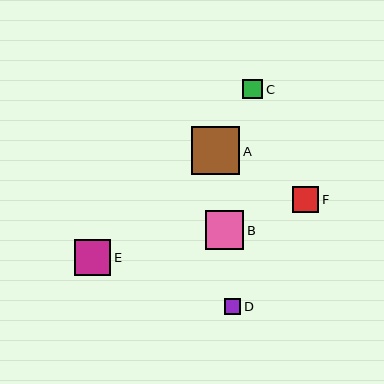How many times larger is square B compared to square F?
Square B is approximately 1.5 times the size of square F.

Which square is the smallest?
Square D is the smallest with a size of approximately 16 pixels.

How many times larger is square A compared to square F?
Square A is approximately 1.8 times the size of square F.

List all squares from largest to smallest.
From largest to smallest: A, B, E, F, C, D.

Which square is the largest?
Square A is the largest with a size of approximately 48 pixels.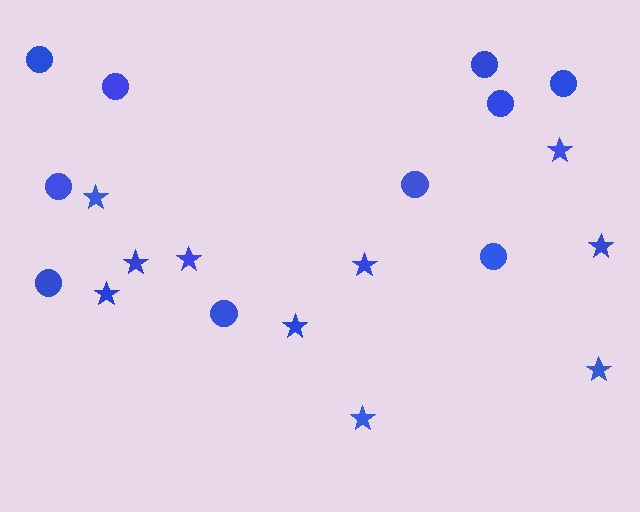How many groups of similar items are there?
There are 2 groups: one group of circles (10) and one group of stars (10).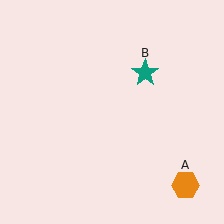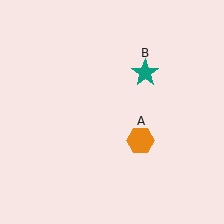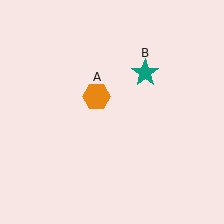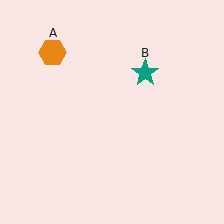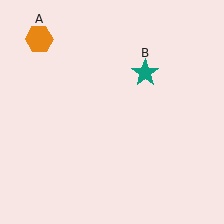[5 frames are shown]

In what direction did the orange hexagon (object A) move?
The orange hexagon (object A) moved up and to the left.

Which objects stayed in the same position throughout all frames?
Teal star (object B) remained stationary.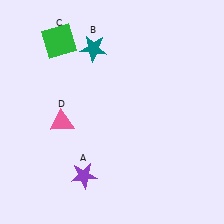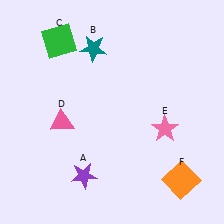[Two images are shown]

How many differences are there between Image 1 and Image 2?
There are 2 differences between the two images.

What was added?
A pink star (E), an orange square (F) were added in Image 2.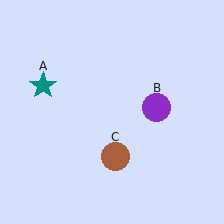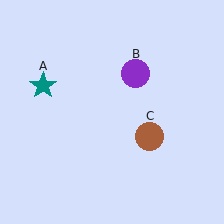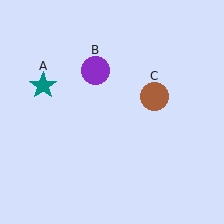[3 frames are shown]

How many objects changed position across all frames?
2 objects changed position: purple circle (object B), brown circle (object C).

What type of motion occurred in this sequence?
The purple circle (object B), brown circle (object C) rotated counterclockwise around the center of the scene.